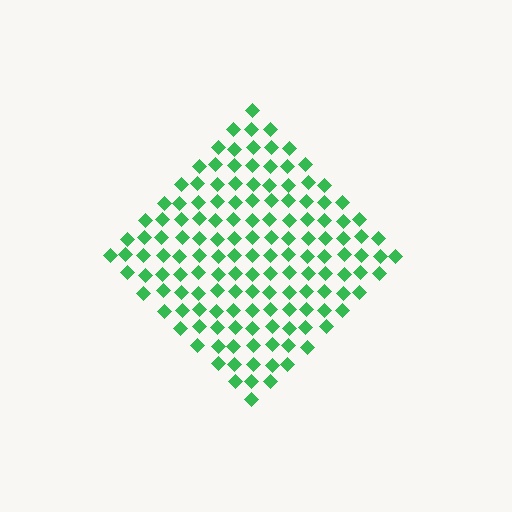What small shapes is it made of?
It is made of small diamonds.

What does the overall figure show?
The overall figure shows a diamond.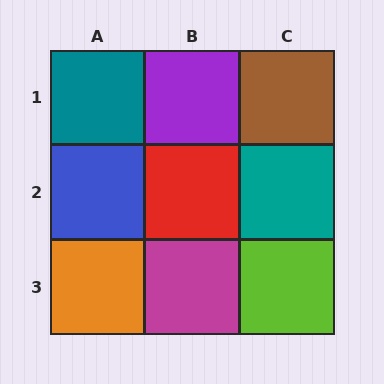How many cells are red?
1 cell is red.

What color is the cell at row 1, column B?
Purple.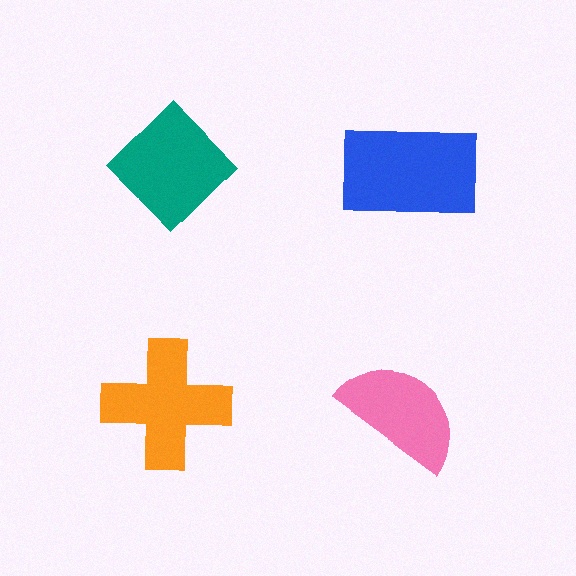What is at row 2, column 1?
An orange cross.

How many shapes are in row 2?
2 shapes.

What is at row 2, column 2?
A pink semicircle.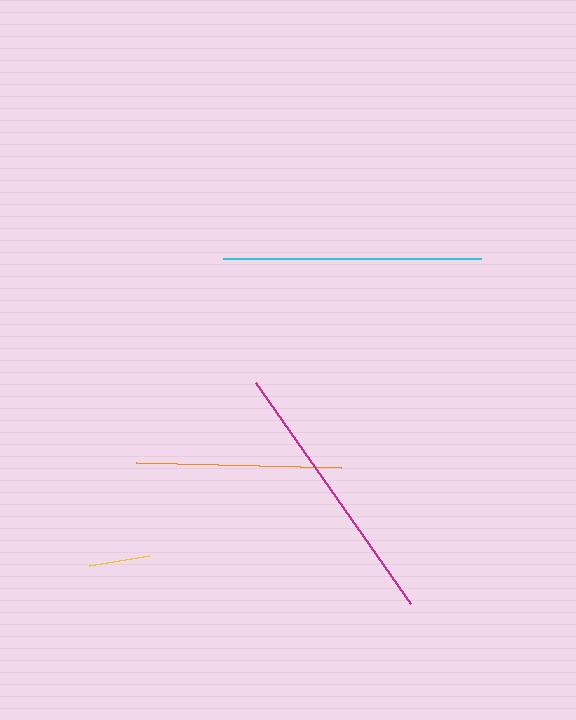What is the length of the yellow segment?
The yellow segment is approximately 62 pixels long.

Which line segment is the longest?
The magenta line is the longest at approximately 270 pixels.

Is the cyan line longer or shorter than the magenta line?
The magenta line is longer than the cyan line.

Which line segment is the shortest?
The yellow line is the shortest at approximately 62 pixels.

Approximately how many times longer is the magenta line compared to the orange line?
The magenta line is approximately 1.3 times the length of the orange line.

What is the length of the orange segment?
The orange segment is approximately 205 pixels long.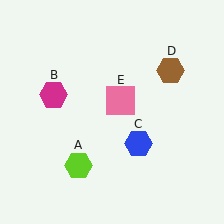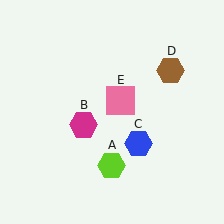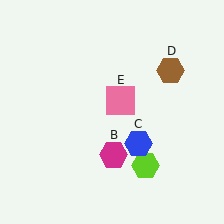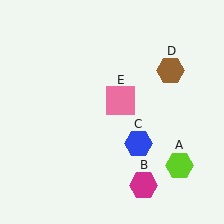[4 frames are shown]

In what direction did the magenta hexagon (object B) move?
The magenta hexagon (object B) moved down and to the right.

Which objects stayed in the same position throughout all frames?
Blue hexagon (object C) and brown hexagon (object D) and pink square (object E) remained stationary.